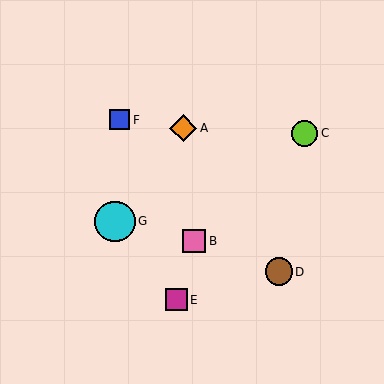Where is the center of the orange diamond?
The center of the orange diamond is at (183, 128).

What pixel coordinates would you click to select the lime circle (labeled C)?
Click at (305, 133) to select the lime circle C.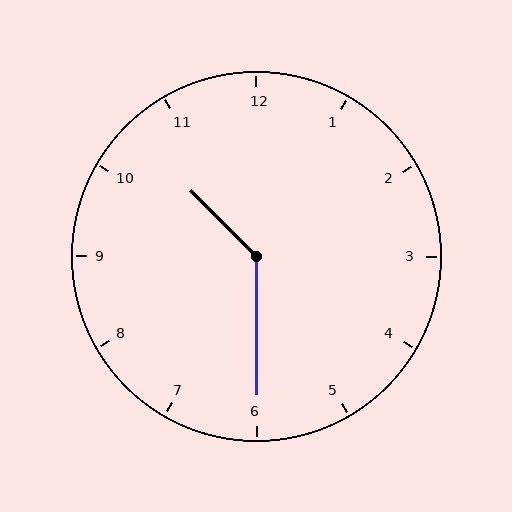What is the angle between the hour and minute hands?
Approximately 135 degrees.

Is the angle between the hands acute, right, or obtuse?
It is obtuse.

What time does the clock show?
10:30.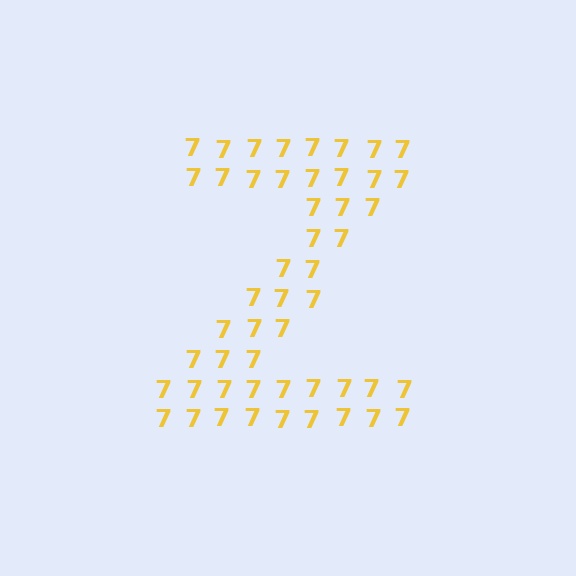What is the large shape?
The large shape is the letter Z.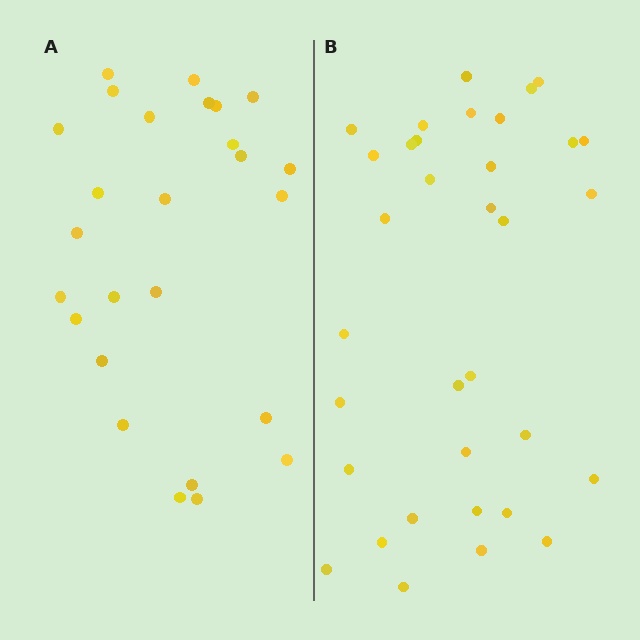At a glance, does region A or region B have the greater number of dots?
Region B (the right region) has more dots.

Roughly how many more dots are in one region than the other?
Region B has roughly 8 or so more dots than region A.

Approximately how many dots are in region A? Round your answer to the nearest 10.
About 30 dots. (The exact count is 26, which rounds to 30.)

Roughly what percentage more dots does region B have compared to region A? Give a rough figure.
About 30% more.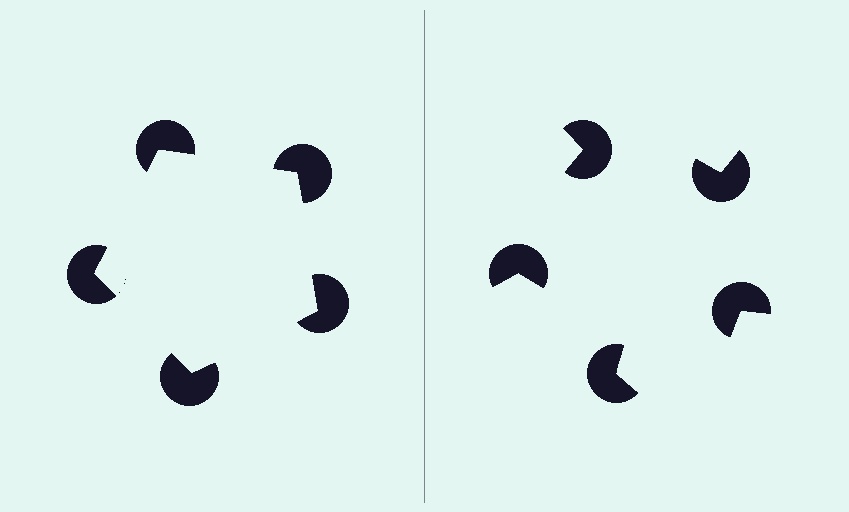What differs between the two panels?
The pac-man discs are positioned identically on both sides; only the wedge orientations differ. On the left they align to a pentagon; on the right they are misaligned.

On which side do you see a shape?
An illusory pentagon appears on the left side. On the right side the wedge cuts are rotated, so no coherent shape forms.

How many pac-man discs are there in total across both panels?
10 — 5 on each side.